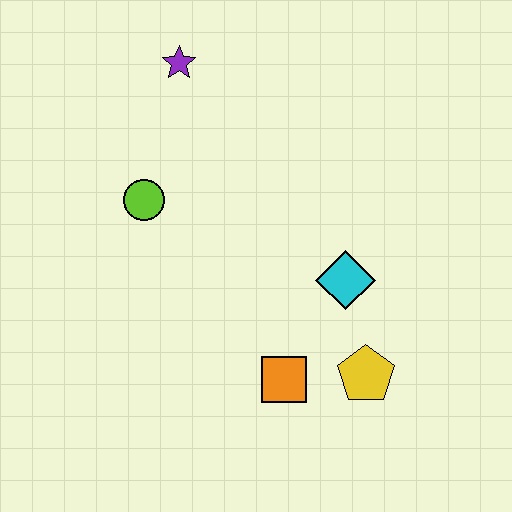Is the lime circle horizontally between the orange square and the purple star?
No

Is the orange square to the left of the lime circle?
No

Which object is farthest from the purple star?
The yellow pentagon is farthest from the purple star.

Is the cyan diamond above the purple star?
No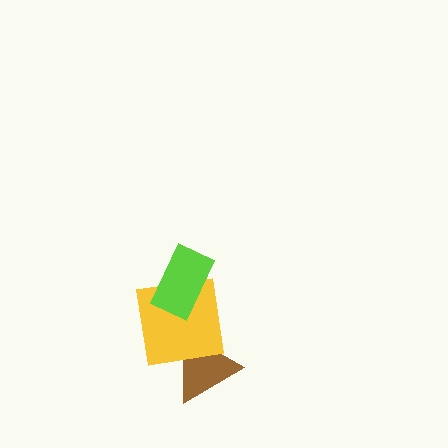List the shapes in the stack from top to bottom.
From top to bottom: the lime rectangle, the yellow square, the brown triangle.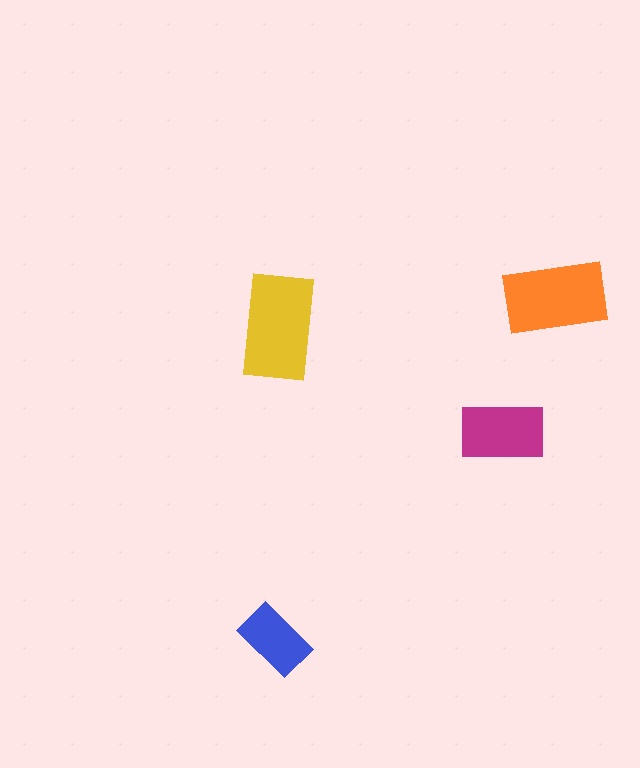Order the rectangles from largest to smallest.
the yellow one, the orange one, the magenta one, the blue one.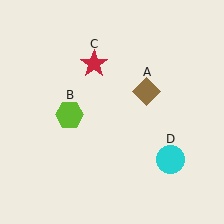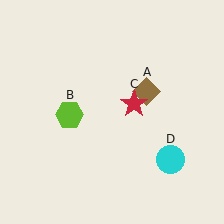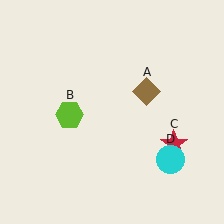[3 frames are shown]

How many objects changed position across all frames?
1 object changed position: red star (object C).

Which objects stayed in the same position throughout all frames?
Brown diamond (object A) and lime hexagon (object B) and cyan circle (object D) remained stationary.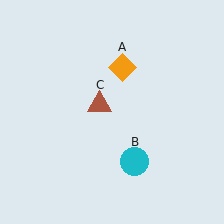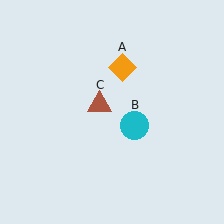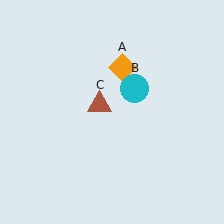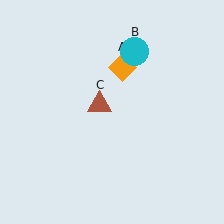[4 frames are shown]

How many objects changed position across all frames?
1 object changed position: cyan circle (object B).